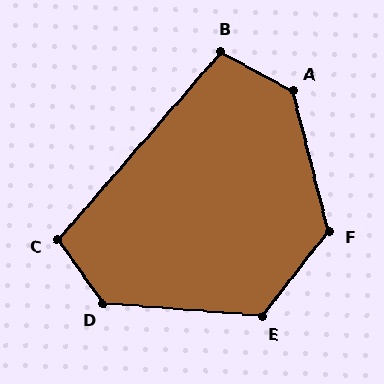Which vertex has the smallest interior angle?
B, at approximately 103 degrees.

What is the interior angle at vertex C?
Approximately 104 degrees (obtuse).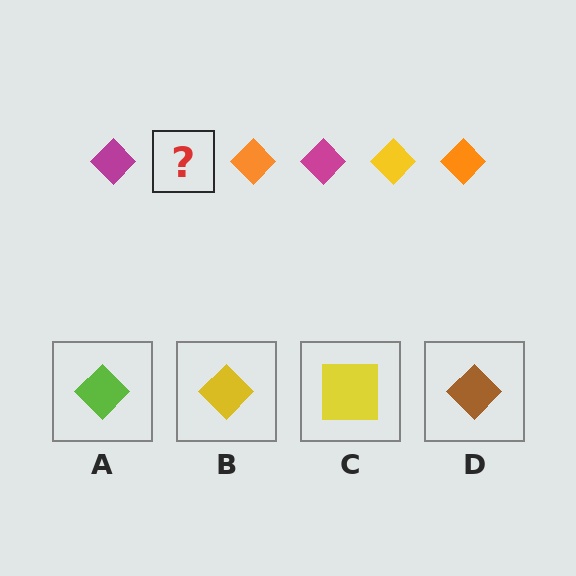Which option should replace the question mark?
Option B.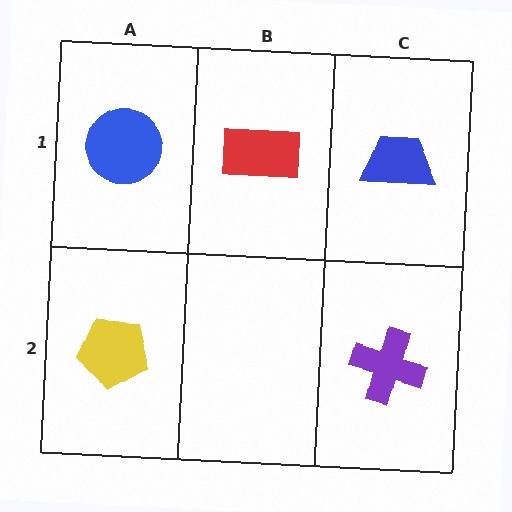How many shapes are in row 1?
3 shapes.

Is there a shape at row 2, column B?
No, that cell is empty.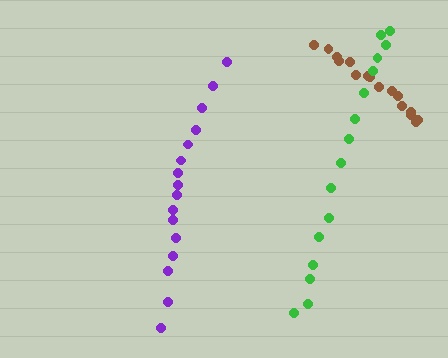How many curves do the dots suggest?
There are 3 distinct paths.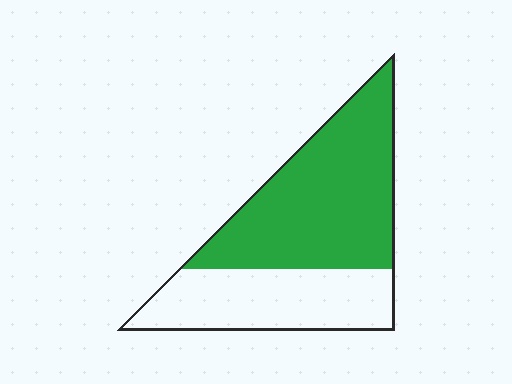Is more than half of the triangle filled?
Yes.